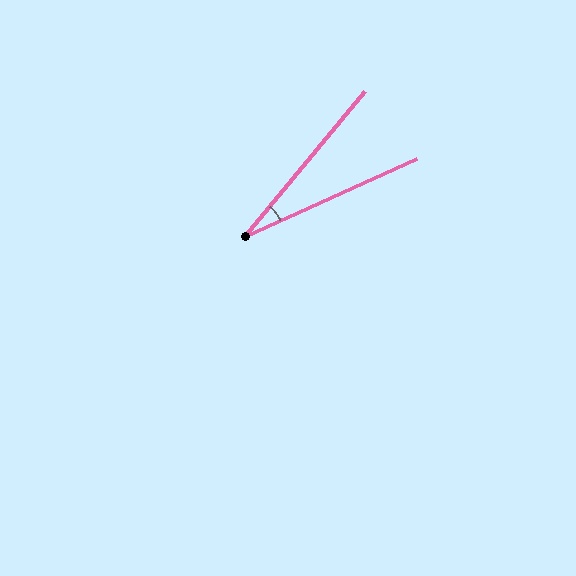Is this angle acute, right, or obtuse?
It is acute.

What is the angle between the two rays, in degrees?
Approximately 26 degrees.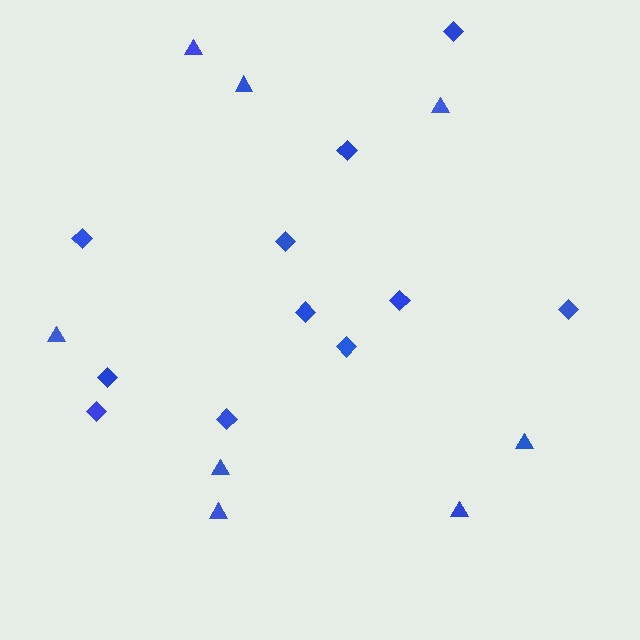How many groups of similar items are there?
There are 2 groups: one group of diamonds (11) and one group of triangles (8).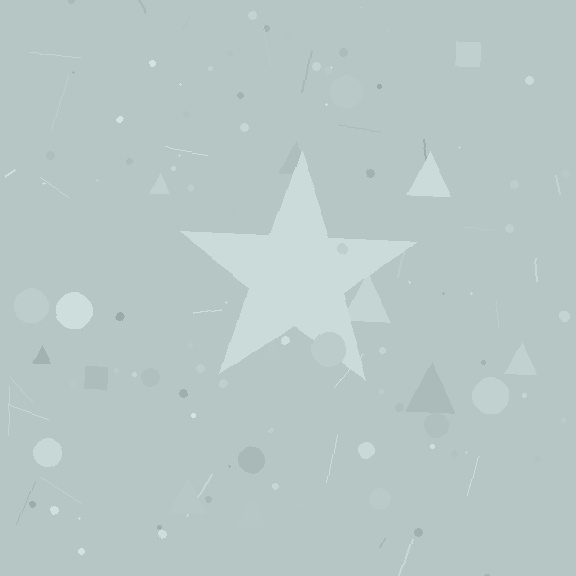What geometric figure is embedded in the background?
A star is embedded in the background.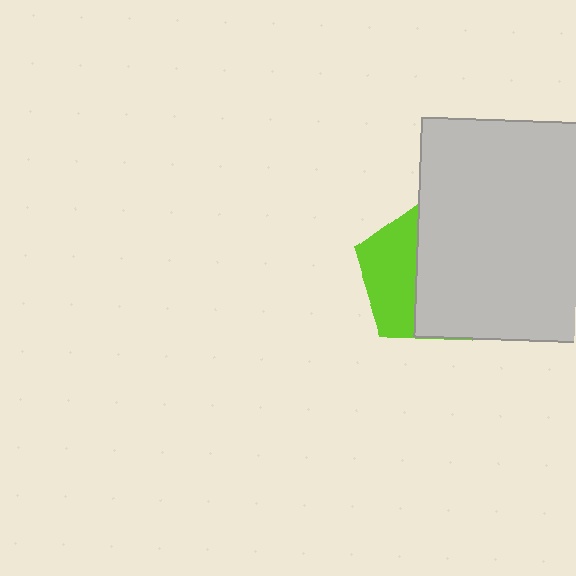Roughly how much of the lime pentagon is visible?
A small part of it is visible (roughly 38%).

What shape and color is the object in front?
The object in front is a light gray square.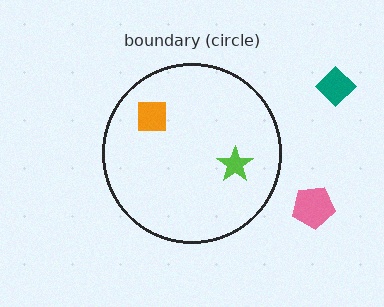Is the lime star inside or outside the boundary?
Inside.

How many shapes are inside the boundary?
2 inside, 2 outside.